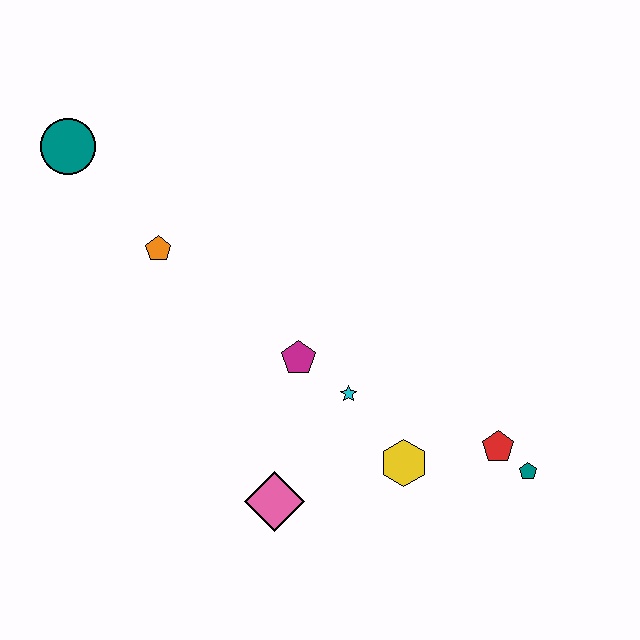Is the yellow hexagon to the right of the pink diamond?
Yes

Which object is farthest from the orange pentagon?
The teal pentagon is farthest from the orange pentagon.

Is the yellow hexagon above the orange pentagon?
No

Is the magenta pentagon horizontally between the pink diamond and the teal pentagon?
Yes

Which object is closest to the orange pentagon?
The teal circle is closest to the orange pentagon.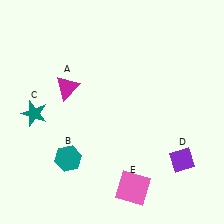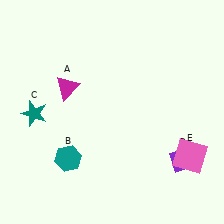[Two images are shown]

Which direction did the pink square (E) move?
The pink square (E) moved right.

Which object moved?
The pink square (E) moved right.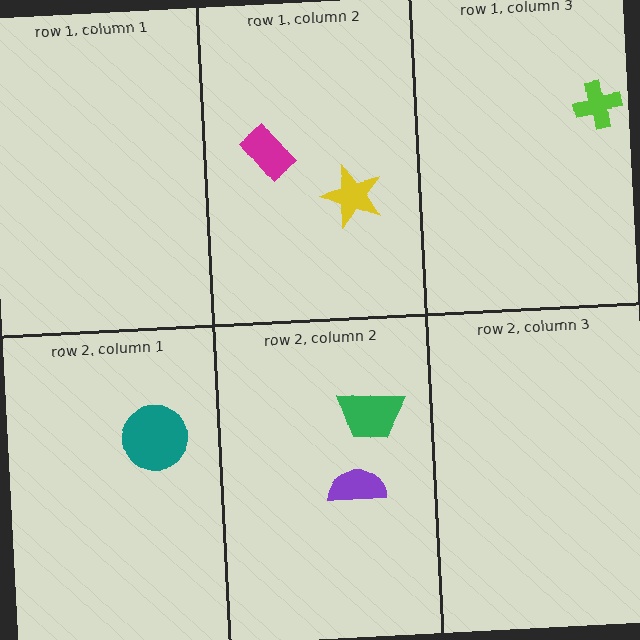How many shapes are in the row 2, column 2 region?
2.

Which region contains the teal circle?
The row 2, column 1 region.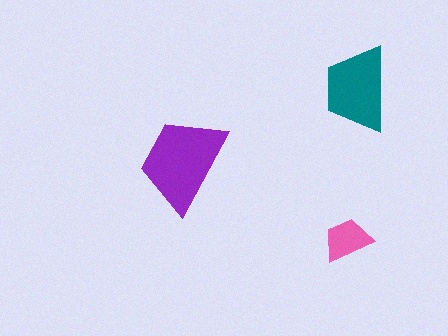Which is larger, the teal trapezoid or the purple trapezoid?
The purple one.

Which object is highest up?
The teal trapezoid is topmost.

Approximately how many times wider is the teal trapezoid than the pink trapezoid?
About 1.5 times wider.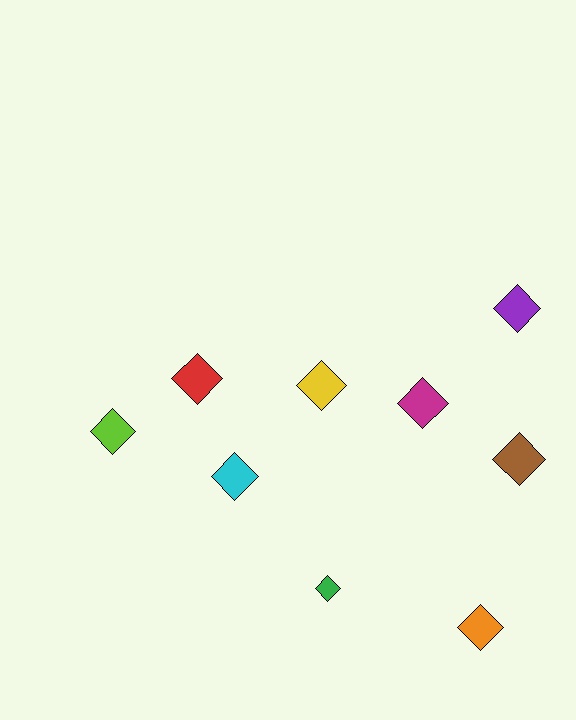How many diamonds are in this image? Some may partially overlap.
There are 9 diamonds.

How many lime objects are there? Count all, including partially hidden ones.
There is 1 lime object.